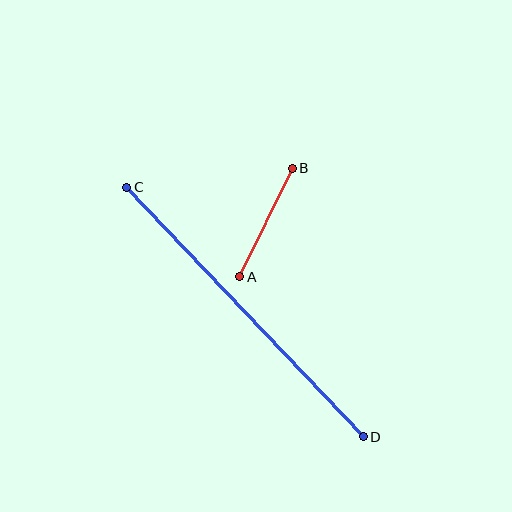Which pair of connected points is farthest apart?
Points C and D are farthest apart.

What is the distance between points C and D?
The distance is approximately 344 pixels.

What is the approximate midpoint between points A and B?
The midpoint is at approximately (266, 222) pixels.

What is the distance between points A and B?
The distance is approximately 121 pixels.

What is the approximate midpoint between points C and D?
The midpoint is at approximately (245, 312) pixels.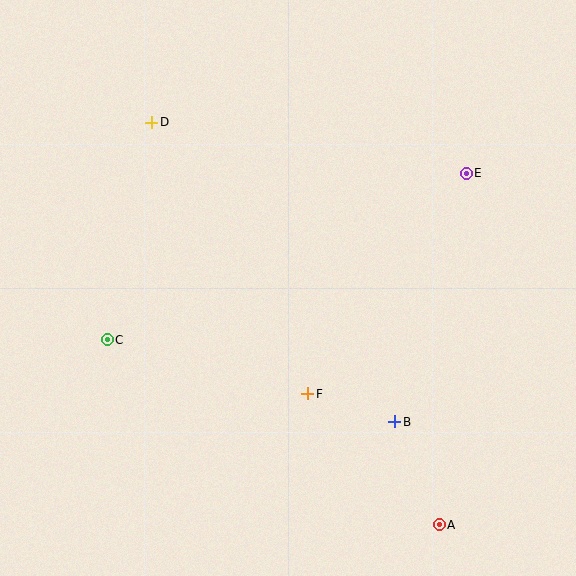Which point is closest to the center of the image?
Point F at (308, 394) is closest to the center.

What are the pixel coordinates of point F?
Point F is at (308, 394).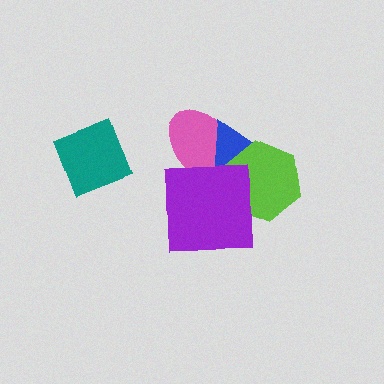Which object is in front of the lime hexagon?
The purple square is in front of the lime hexagon.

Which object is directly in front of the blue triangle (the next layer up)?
The lime hexagon is directly in front of the blue triangle.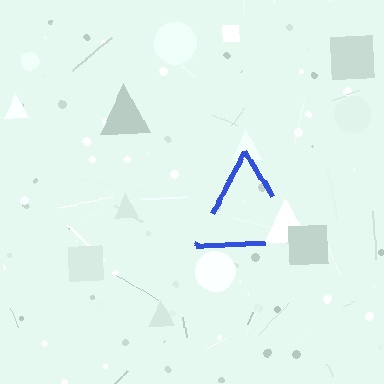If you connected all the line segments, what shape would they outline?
They would outline a triangle.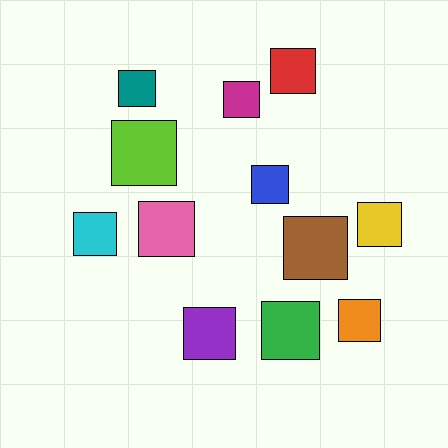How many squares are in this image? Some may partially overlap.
There are 12 squares.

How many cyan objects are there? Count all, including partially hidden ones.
There is 1 cyan object.